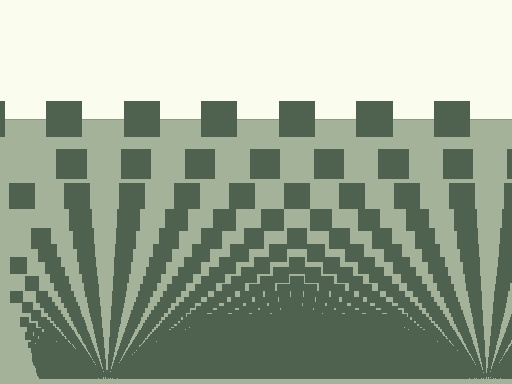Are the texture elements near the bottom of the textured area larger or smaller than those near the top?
Smaller. The gradient is inverted — elements near the bottom are smaller and denser.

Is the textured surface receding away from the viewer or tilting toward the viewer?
The surface appears to tilt toward the viewer. Texture elements get larger and sparser toward the top.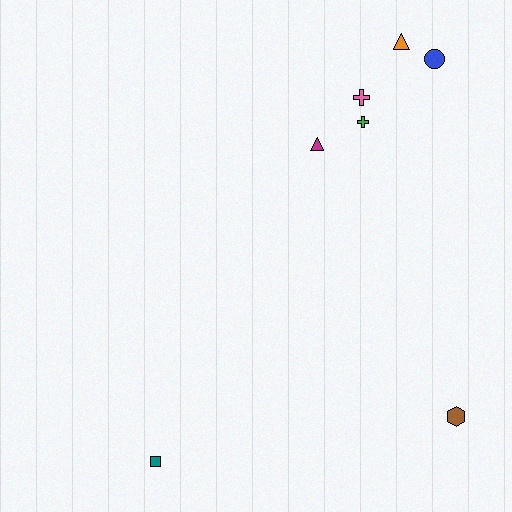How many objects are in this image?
There are 7 objects.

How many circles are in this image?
There is 1 circle.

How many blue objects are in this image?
There is 1 blue object.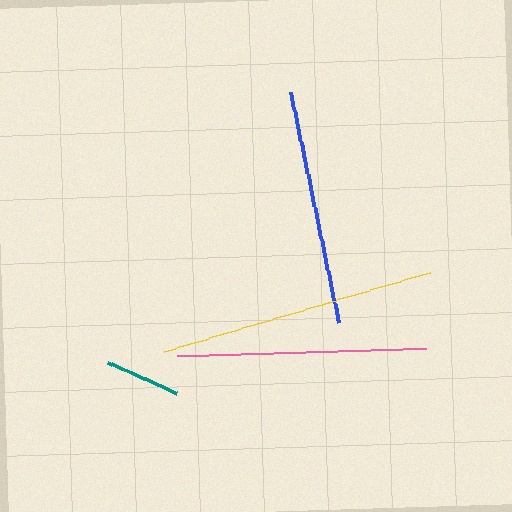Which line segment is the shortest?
The teal line is the shortest at approximately 76 pixels.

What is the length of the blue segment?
The blue segment is approximately 236 pixels long.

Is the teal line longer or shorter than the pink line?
The pink line is longer than the teal line.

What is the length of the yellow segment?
The yellow segment is approximately 278 pixels long.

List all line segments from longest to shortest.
From longest to shortest: yellow, pink, blue, teal.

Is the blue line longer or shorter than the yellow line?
The yellow line is longer than the blue line.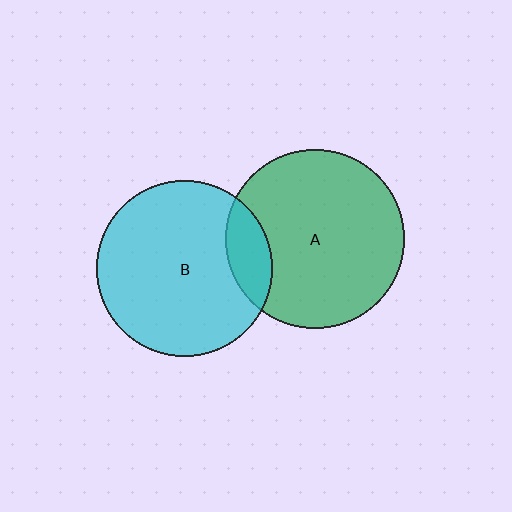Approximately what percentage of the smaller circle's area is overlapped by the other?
Approximately 15%.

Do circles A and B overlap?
Yes.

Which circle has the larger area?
Circle A (green).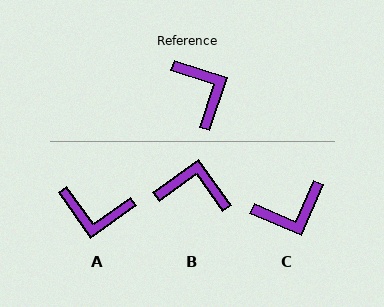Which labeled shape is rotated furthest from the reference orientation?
A, about 126 degrees away.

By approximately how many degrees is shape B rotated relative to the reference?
Approximately 53 degrees counter-clockwise.